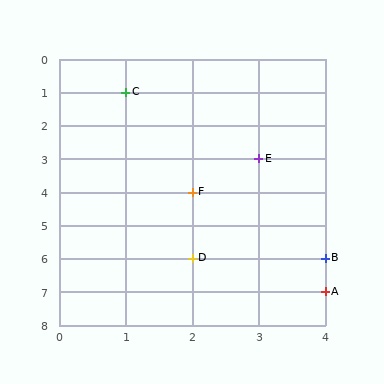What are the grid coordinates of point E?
Point E is at grid coordinates (3, 3).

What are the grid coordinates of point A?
Point A is at grid coordinates (4, 7).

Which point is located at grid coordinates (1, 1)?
Point C is at (1, 1).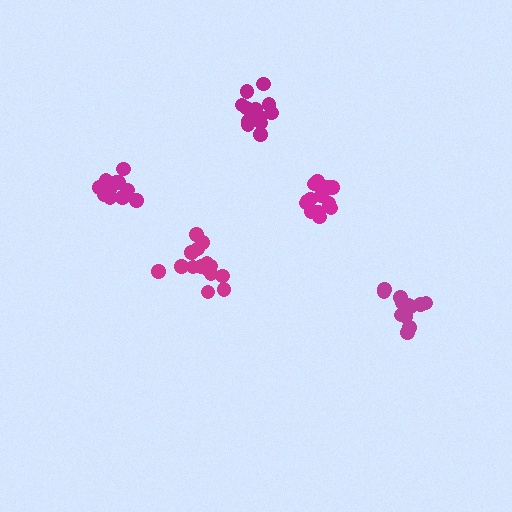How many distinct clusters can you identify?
There are 5 distinct clusters.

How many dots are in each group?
Group 1: 12 dots, Group 2: 13 dots, Group 3: 16 dots, Group 4: 14 dots, Group 5: 16 dots (71 total).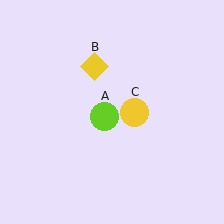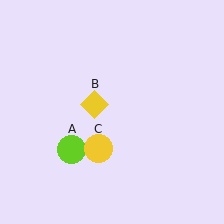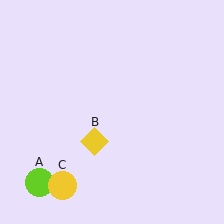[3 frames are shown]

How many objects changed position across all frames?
3 objects changed position: lime circle (object A), yellow diamond (object B), yellow circle (object C).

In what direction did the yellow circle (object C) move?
The yellow circle (object C) moved down and to the left.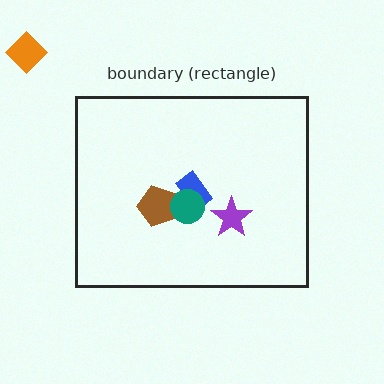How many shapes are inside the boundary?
4 inside, 1 outside.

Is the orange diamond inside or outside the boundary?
Outside.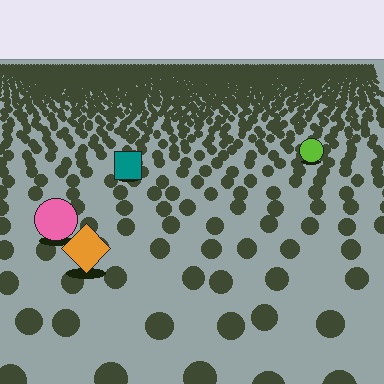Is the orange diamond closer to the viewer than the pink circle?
Yes. The orange diamond is closer — you can tell from the texture gradient: the ground texture is coarser near it.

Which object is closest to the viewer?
The orange diamond is closest. The texture marks near it are larger and more spread out.